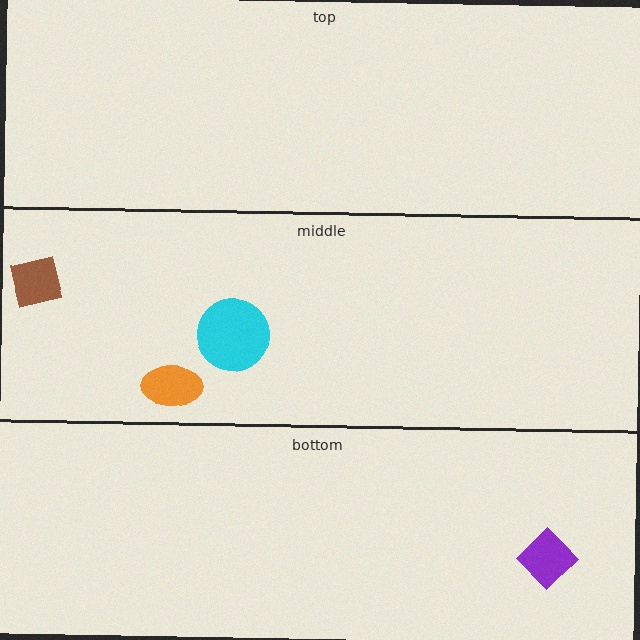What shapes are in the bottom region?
The purple diamond.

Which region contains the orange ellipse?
The middle region.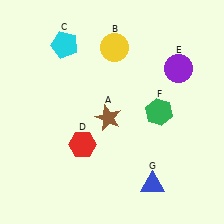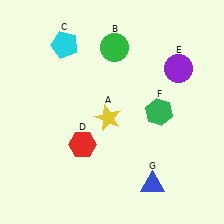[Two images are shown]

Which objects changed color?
A changed from brown to yellow. B changed from yellow to green.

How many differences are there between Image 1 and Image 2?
There are 2 differences between the two images.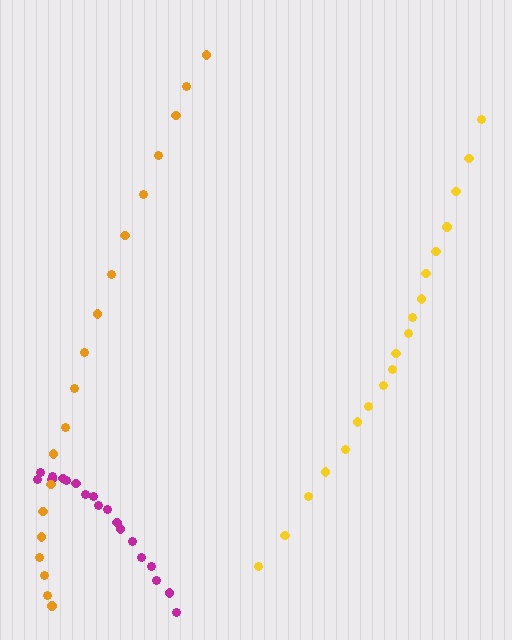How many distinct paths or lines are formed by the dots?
There are 3 distinct paths.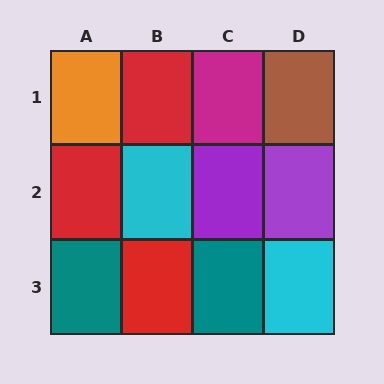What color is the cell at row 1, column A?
Orange.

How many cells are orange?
1 cell is orange.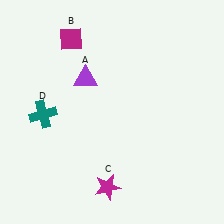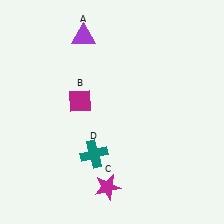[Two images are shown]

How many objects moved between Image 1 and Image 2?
3 objects moved between the two images.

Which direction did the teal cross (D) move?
The teal cross (D) moved right.